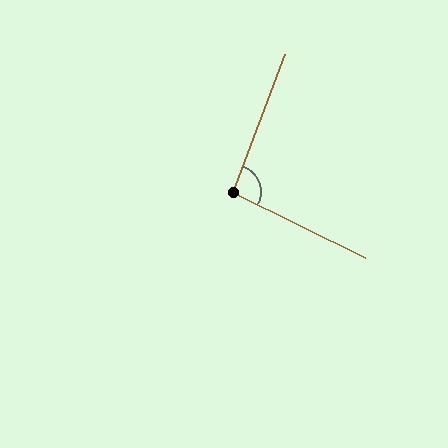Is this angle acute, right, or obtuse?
It is obtuse.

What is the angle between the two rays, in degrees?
Approximately 96 degrees.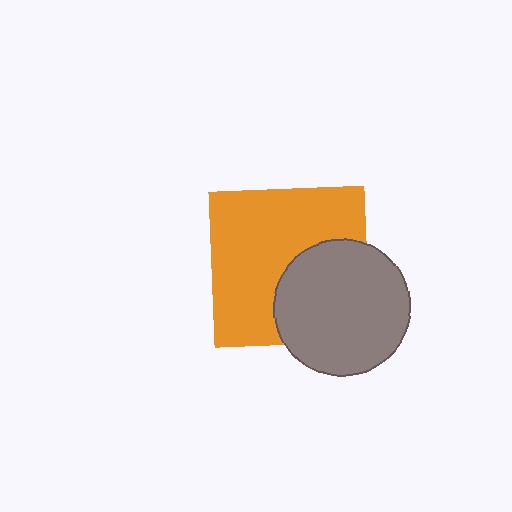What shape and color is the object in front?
The object in front is a gray circle.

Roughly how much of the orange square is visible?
About half of it is visible (roughly 64%).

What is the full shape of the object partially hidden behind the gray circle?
The partially hidden object is an orange square.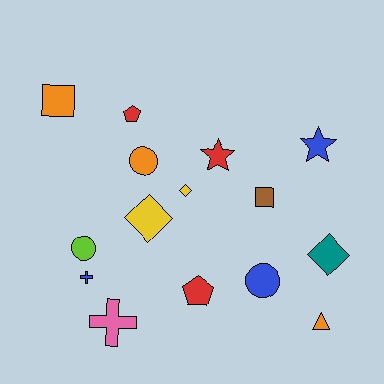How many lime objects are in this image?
There is 1 lime object.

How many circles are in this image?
There are 3 circles.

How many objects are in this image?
There are 15 objects.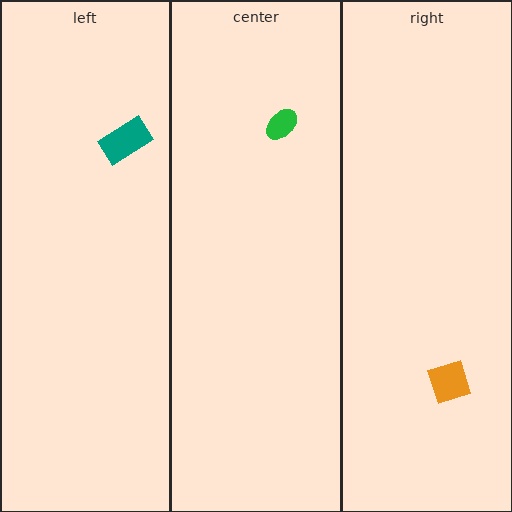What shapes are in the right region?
The orange diamond.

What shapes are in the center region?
The green ellipse.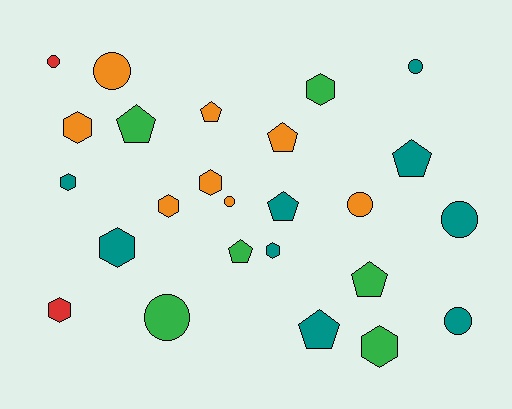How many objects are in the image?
There are 25 objects.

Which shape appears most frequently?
Hexagon, with 9 objects.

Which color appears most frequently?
Teal, with 9 objects.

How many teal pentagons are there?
There are 3 teal pentagons.